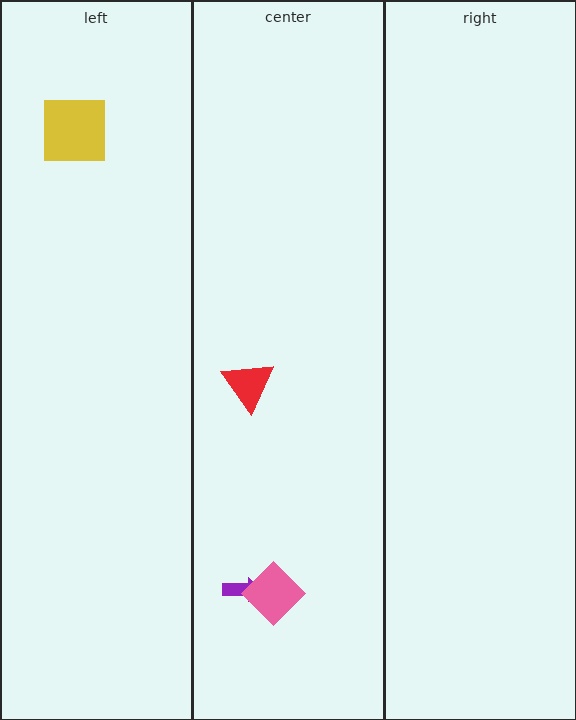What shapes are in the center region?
The red triangle, the purple arrow, the pink diamond.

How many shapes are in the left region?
1.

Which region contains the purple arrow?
The center region.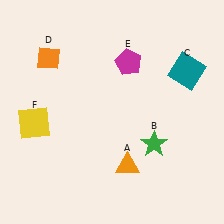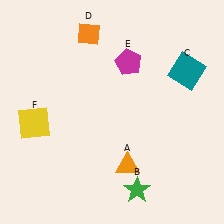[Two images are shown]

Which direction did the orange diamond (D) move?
The orange diamond (D) moved right.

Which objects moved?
The objects that moved are: the green star (B), the orange diamond (D).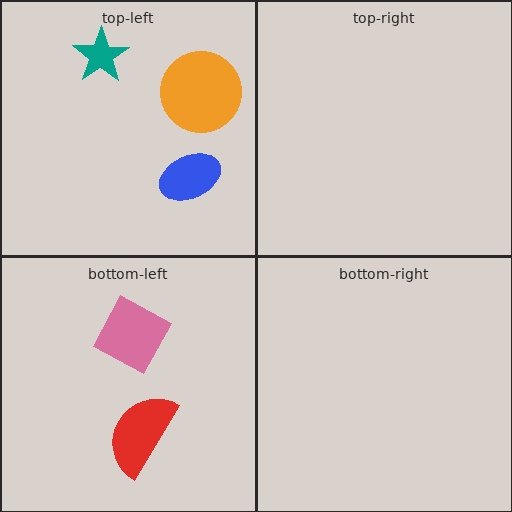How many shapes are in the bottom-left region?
2.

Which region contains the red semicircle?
The bottom-left region.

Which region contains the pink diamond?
The bottom-left region.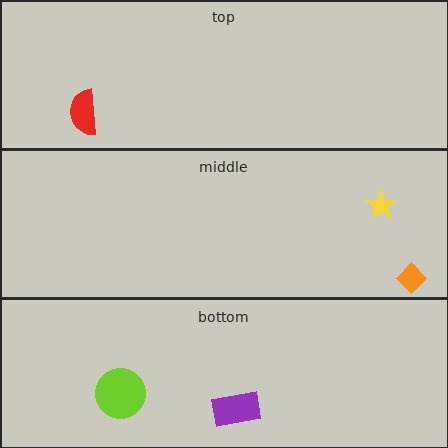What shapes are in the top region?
The red semicircle.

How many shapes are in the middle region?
2.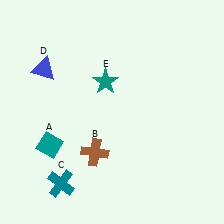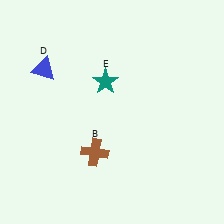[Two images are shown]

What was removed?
The teal diamond (A), the teal cross (C) were removed in Image 2.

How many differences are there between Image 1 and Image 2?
There are 2 differences between the two images.